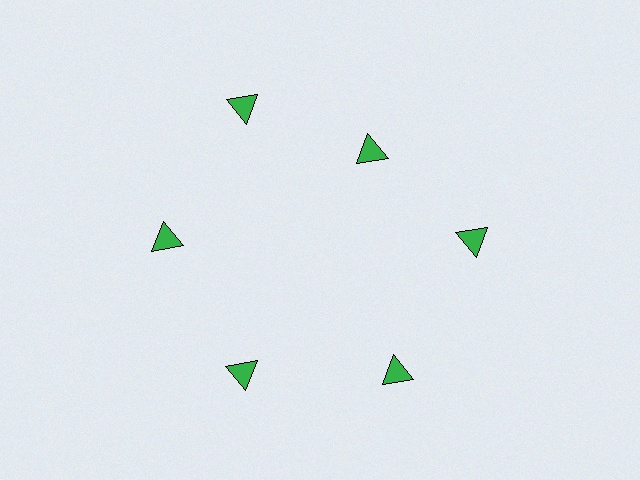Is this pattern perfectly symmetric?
No. The 6 green triangles are arranged in a ring, but one element near the 1 o'clock position is pulled inward toward the center, breaking the 6-fold rotational symmetry.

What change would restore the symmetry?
The symmetry would be restored by moving it outward, back onto the ring so that all 6 triangles sit at equal angles and equal distance from the center.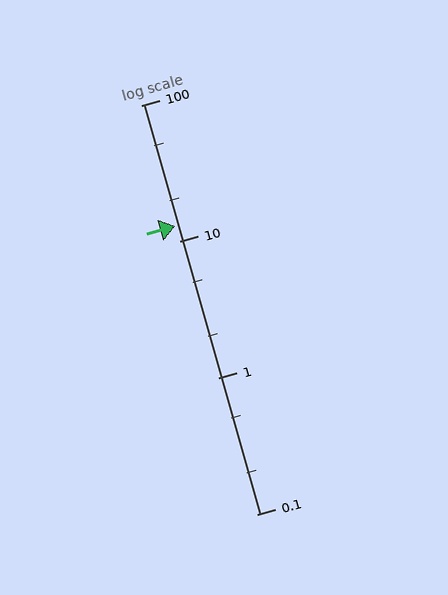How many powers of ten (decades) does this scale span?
The scale spans 3 decades, from 0.1 to 100.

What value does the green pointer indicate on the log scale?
The pointer indicates approximately 13.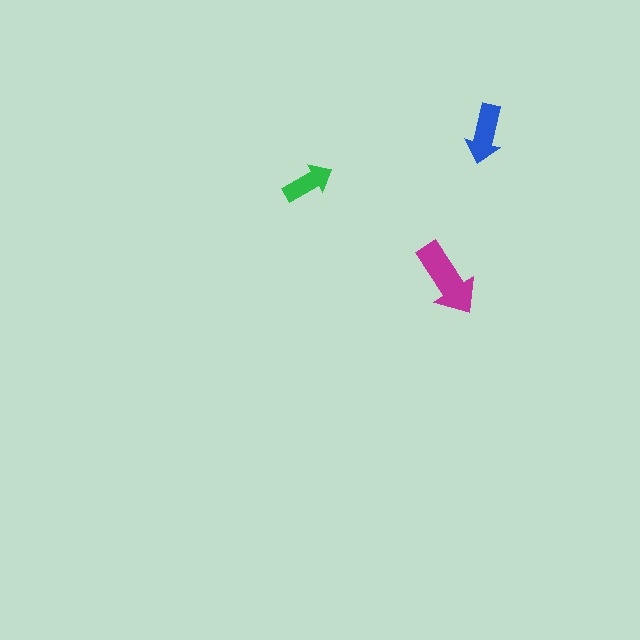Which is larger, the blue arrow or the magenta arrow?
The magenta one.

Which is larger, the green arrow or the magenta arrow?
The magenta one.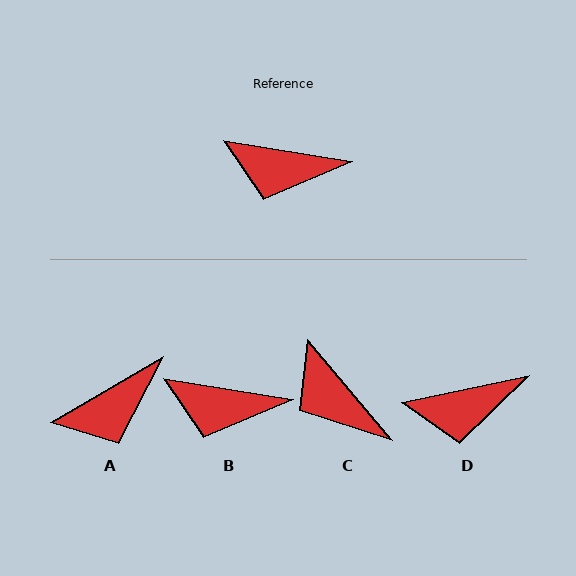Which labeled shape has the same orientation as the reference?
B.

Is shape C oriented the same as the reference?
No, it is off by about 41 degrees.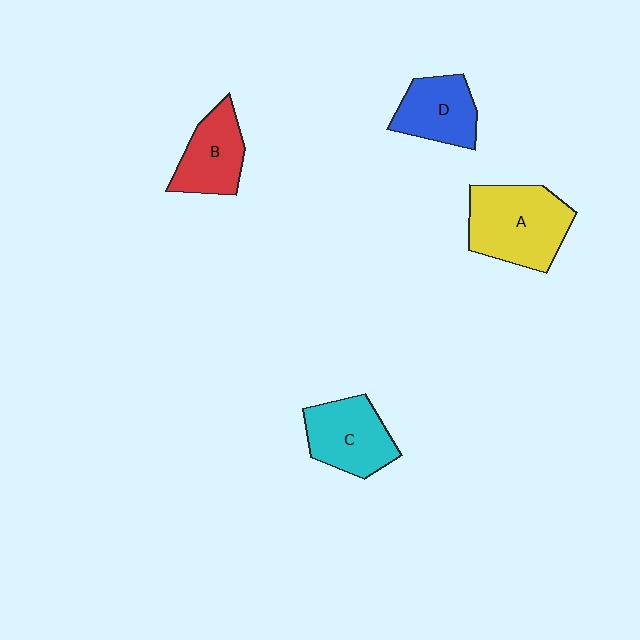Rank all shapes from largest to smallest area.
From largest to smallest: A (yellow), C (cyan), B (red), D (blue).